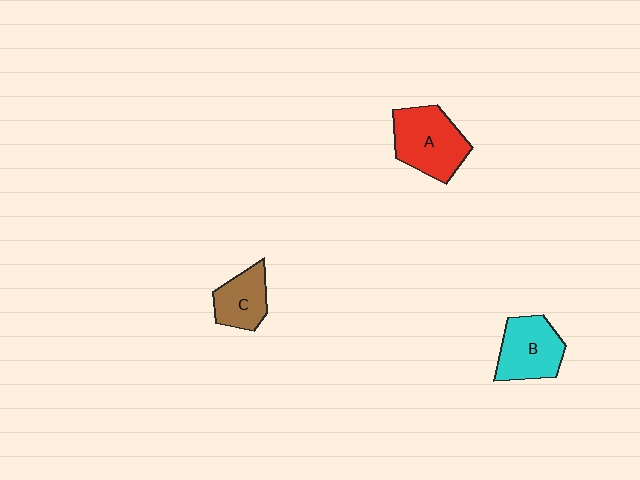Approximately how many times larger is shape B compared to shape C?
Approximately 1.3 times.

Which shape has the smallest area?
Shape C (brown).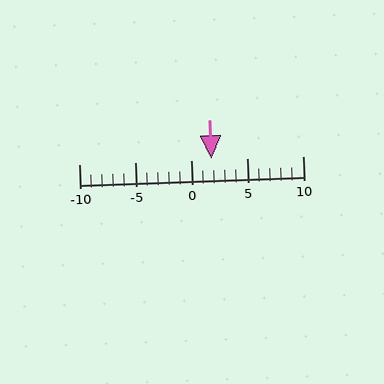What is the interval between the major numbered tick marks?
The major tick marks are spaced 5 units apart.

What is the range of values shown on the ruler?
The ruler shows values from -10 to 10.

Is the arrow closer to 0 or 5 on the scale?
The arrow is closer to 0.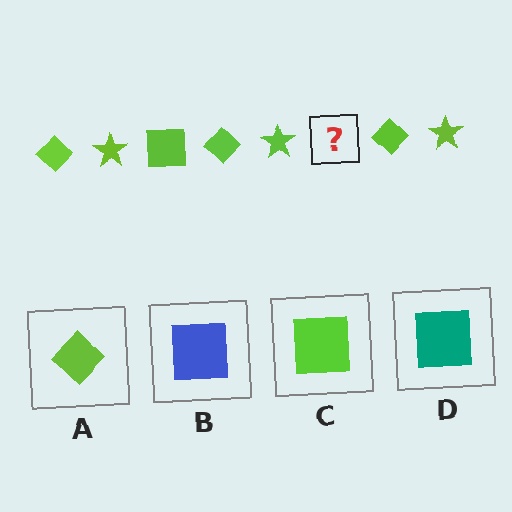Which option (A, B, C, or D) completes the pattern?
C.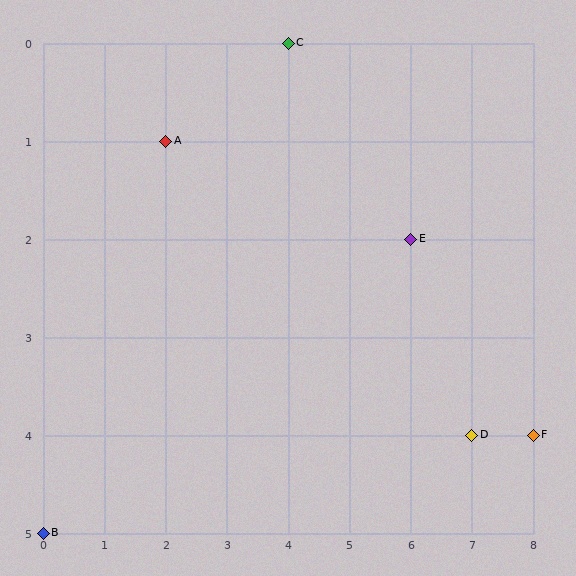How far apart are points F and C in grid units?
Points F and C are 4 columns and 4 rows apart (about 5.7 grid units diagonally).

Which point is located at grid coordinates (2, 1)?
Point A is at (2, 1).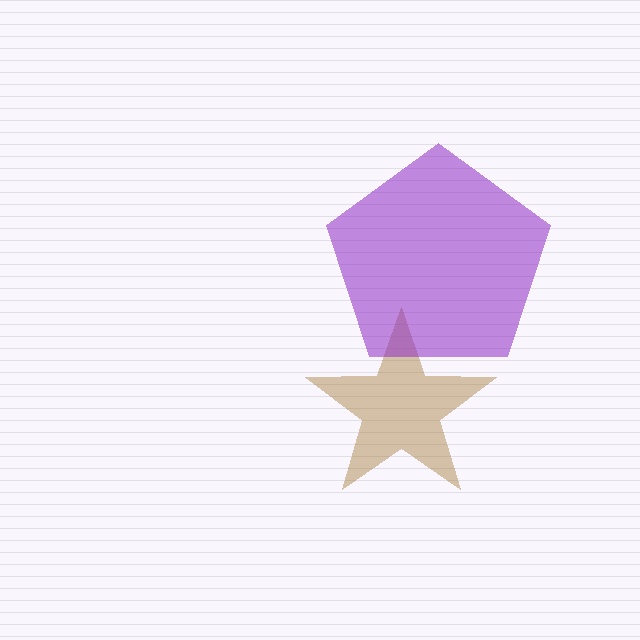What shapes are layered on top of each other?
The layered shapes are: a brown star, a purple pentagon.